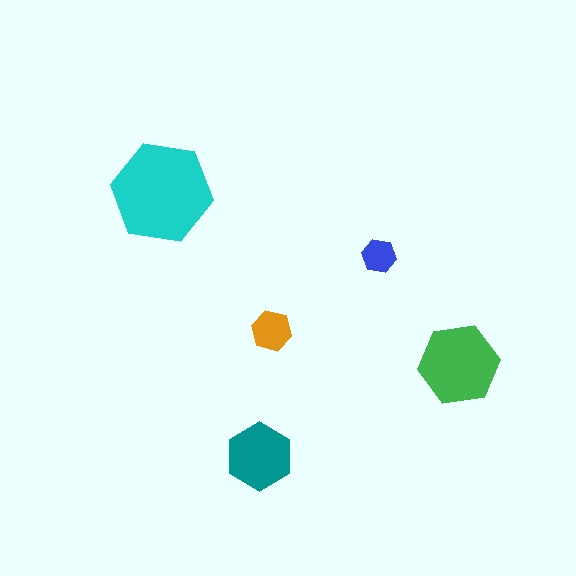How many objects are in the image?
There are 5 objects in the image.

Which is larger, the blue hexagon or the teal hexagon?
The teal one.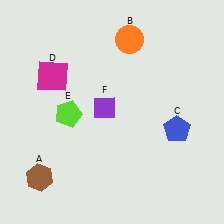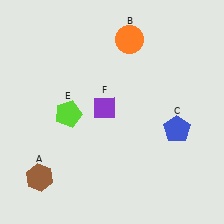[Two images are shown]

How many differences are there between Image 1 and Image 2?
There is 1 difference between the two images.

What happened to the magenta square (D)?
The magenta square (D) was removed in Image 2. It was in the top-left area of Image 1.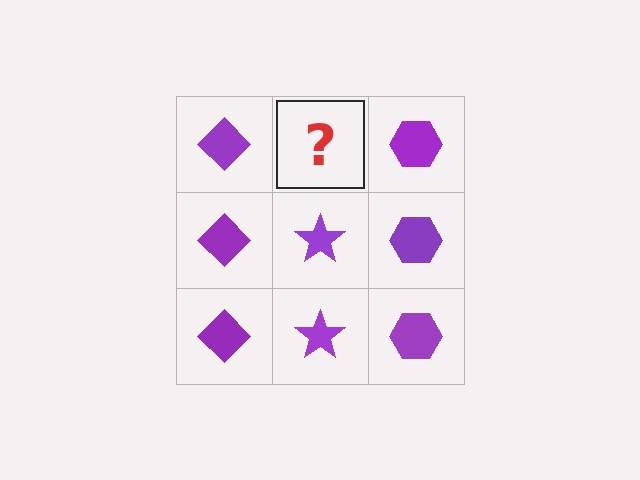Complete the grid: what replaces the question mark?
The question mark should be replaced with a purple star.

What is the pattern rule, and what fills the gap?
The rule is that each column has a consistent shape. The gap should be filled with a purple star.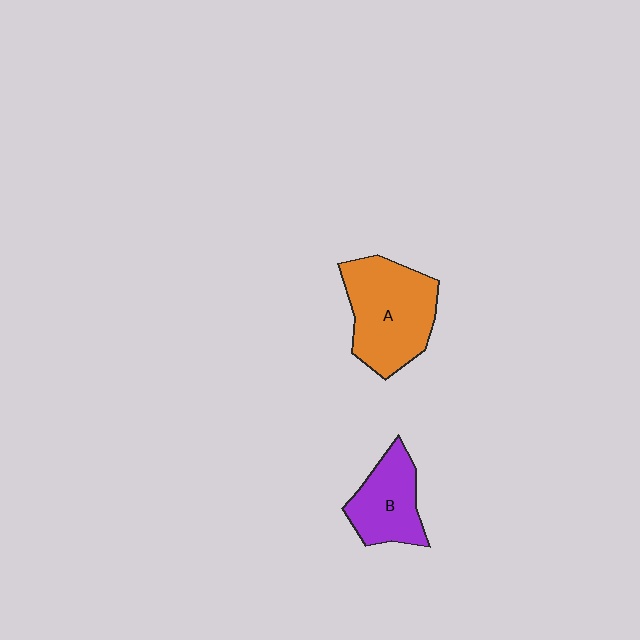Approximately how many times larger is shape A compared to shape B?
Approximately 1.5 times.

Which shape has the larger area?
Shape A (orange).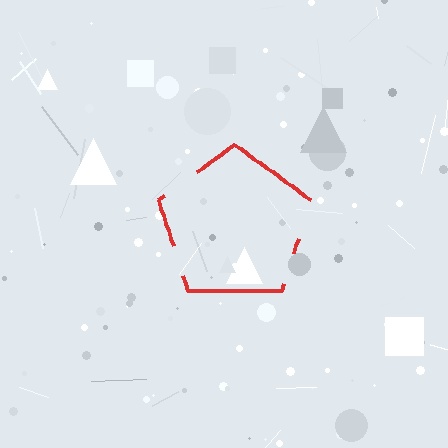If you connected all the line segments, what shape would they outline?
They would outline a pentagon.